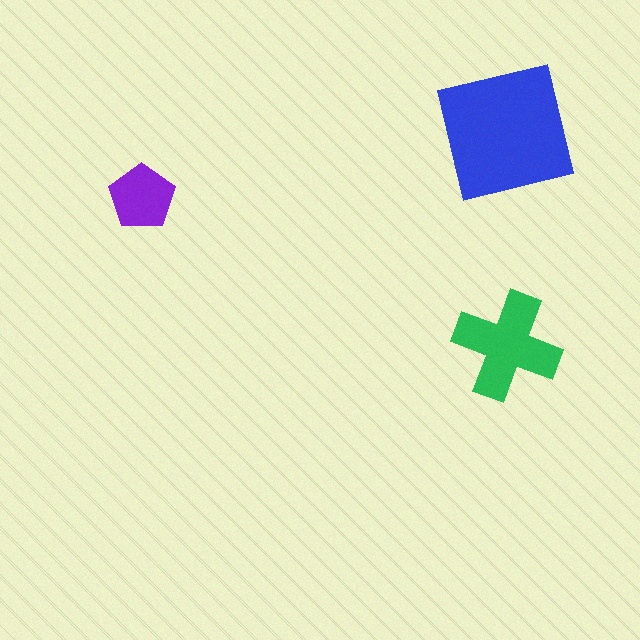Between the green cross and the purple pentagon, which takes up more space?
The green cross.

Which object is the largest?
The blue square.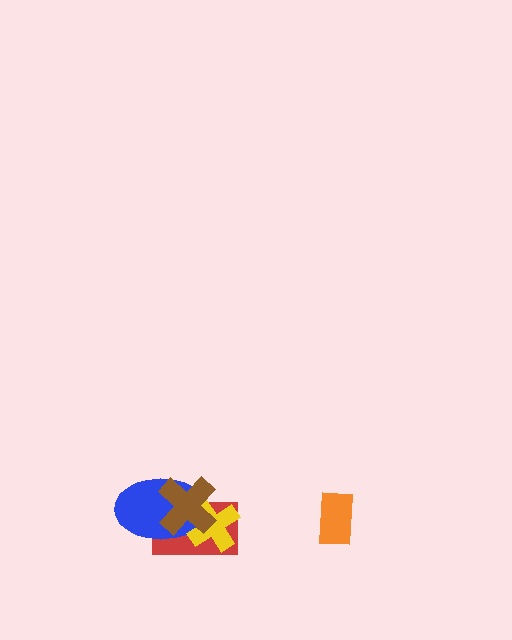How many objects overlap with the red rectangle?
3 objects overlap with the red rectangle.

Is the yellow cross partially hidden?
Yes, it is partially covered by another shape.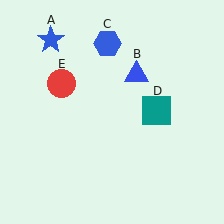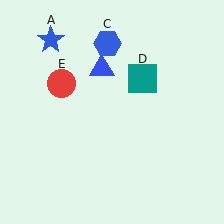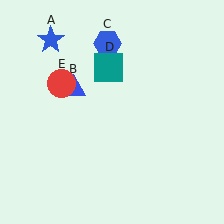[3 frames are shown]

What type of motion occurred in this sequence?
The blue triangle (object B), teal square (object D) rotated counterclockwise around the center of the scene.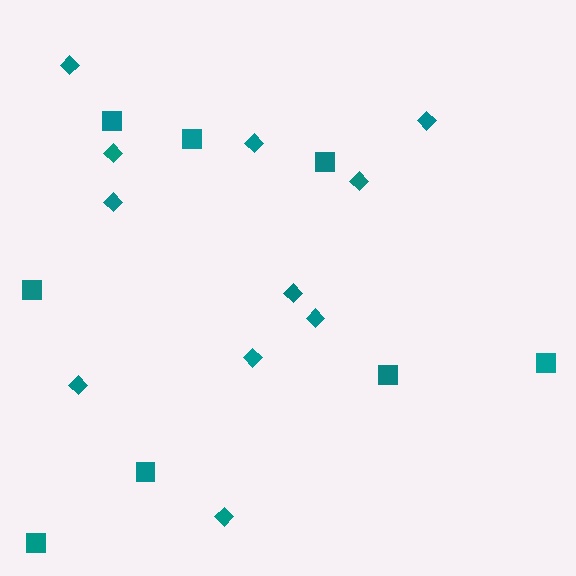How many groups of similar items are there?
There are 2 groups: one group of squares (8) and one group of diamonds (11).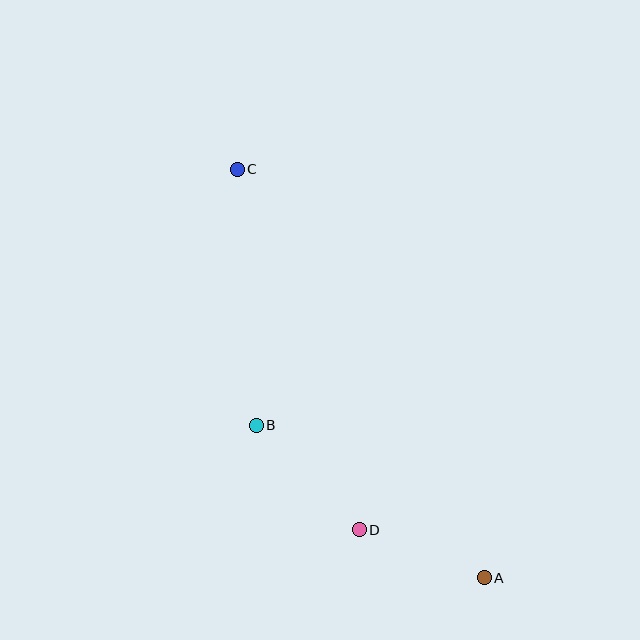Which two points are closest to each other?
Points A and D are closest to each other.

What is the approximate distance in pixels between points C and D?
The distance between C and D is approximately 381 pixels.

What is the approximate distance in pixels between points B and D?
The distance between B and D is approximately 147 pixels.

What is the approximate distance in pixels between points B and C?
The distance between B and C is approximately 257 pixels.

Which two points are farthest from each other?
Points A and C are farthest from each other.